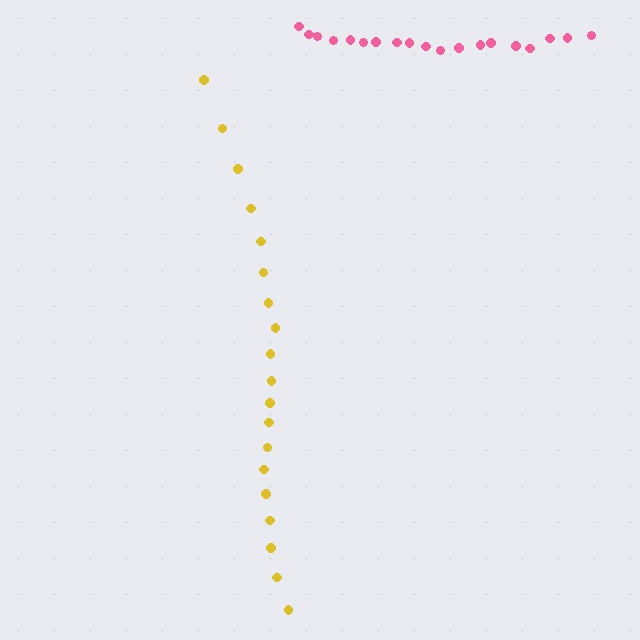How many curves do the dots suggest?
There are 2 distinct paths.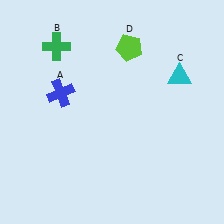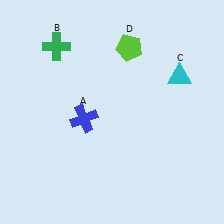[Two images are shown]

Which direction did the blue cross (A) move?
The blue cross (A) moved down.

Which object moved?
The blue cross (A) moved down.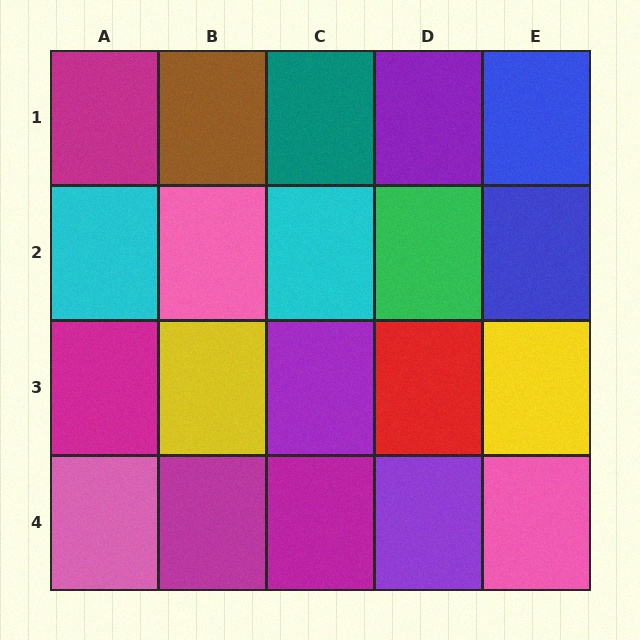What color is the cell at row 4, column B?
Magenta.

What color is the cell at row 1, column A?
Magenta.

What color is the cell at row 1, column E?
Blue.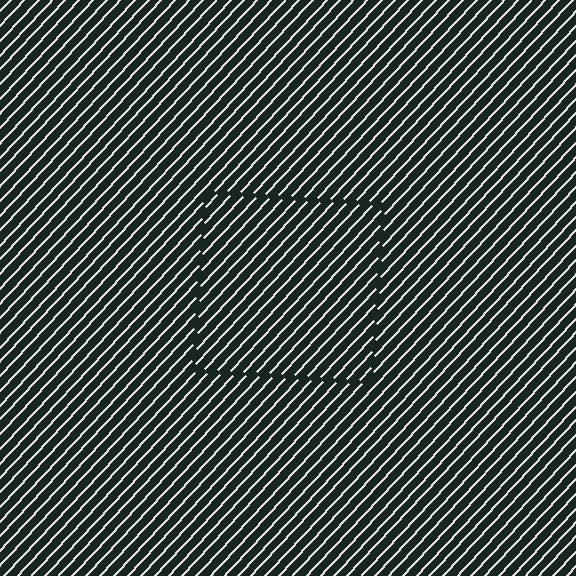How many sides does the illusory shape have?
4 sides — the line-ends trace a square.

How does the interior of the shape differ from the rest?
The interior of the shape contains the same grating, shifted by half a period — the contour is defined by the phase discontinuity where line-ends from the inner and outer gratings abut.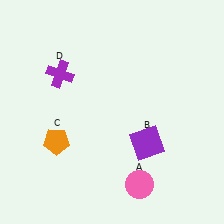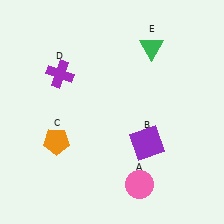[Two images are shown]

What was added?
A green triangle (E) was added in Image 2.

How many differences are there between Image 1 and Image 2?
There is 1 difference between the two images.